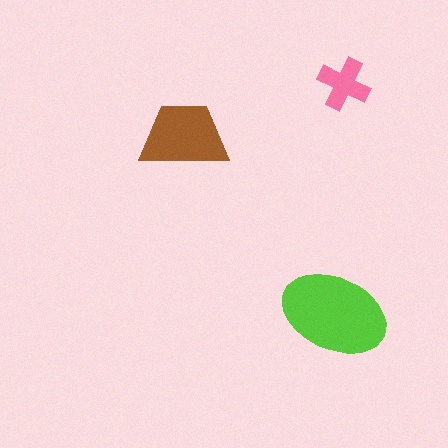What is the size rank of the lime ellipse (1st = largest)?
1st.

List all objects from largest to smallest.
The lime ellipse, the brown trapezoid, the pink cross.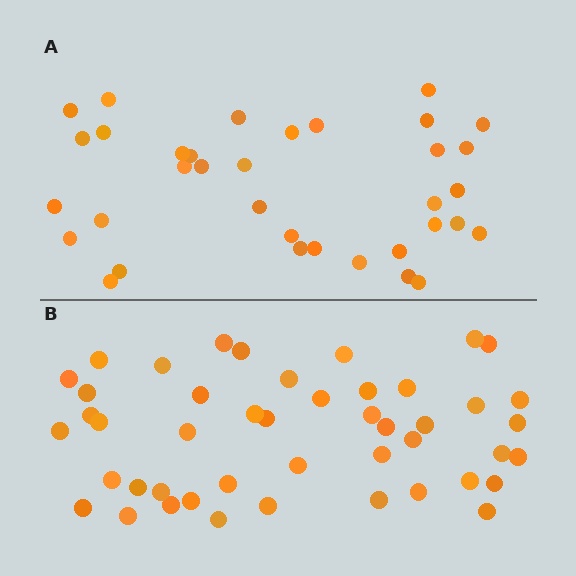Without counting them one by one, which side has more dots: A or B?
Region B (the bottom region) has more dots.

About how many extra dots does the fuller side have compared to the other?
Region B has roughly 12 or so more dots than region A.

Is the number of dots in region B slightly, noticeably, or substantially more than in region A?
Region B has noticeably more, but not dramatically so. The ratio is roughly 1.3 to 1.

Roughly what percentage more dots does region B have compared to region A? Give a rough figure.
About 30% more.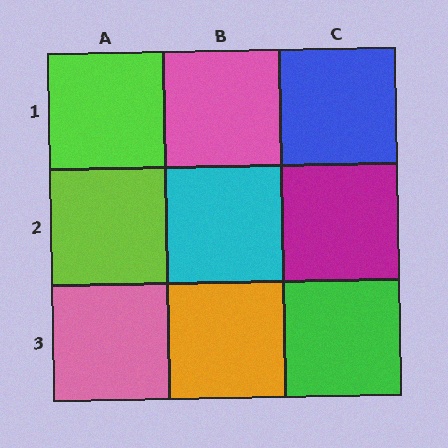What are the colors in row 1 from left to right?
Lime, pink, blue.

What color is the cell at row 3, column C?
Green.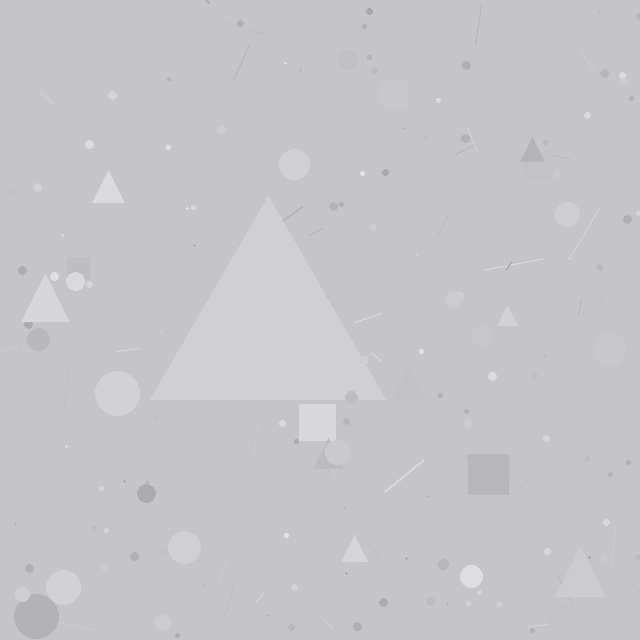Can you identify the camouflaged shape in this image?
The camouflaged shape is a triangle.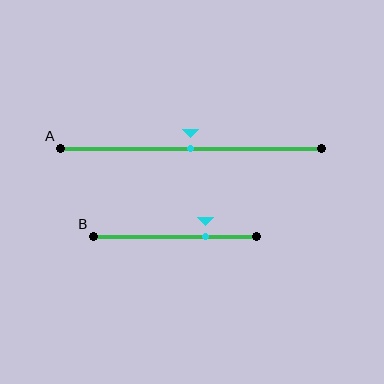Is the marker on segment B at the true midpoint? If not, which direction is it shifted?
No, the marker on segment B is shifted to the right by about 18% of the segment length.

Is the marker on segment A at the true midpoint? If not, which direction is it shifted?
Yes, the marker on segment A is at the true midpoint.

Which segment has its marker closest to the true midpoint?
Segment A has its marker closest to the true midpoint.